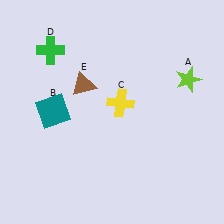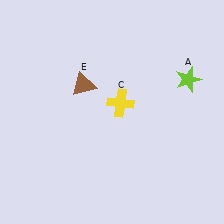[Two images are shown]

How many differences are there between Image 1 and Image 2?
There are 2 differences between the two images.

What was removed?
The teal square (B), the green cross (D) were removed in Image 2.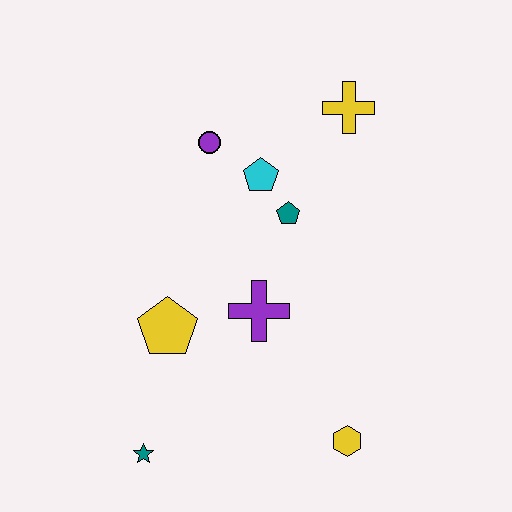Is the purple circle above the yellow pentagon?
Yes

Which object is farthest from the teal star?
The yellow cross is farthest from the teal star.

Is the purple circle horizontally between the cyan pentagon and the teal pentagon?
No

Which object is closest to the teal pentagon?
The cyan pentagon is closest to the teal pentagon.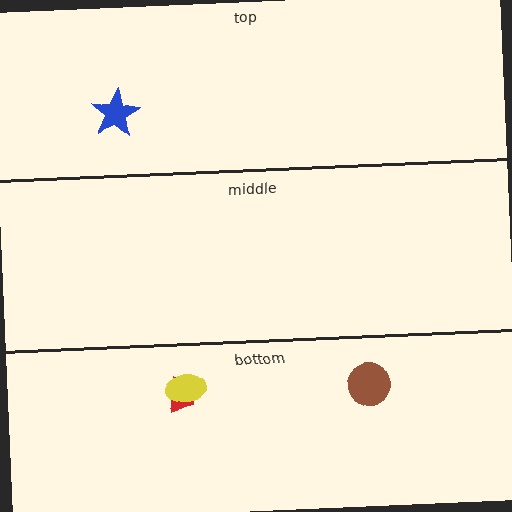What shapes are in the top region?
The blue star.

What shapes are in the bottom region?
The brown circle, the red trapezoid, the yellow ellipse.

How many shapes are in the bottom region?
3.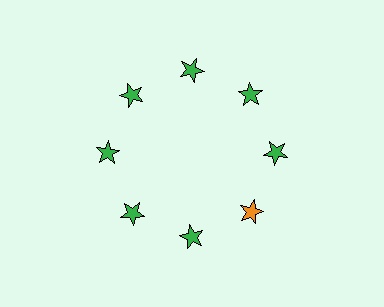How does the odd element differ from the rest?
It has a different color: orange instead of green.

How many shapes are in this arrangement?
There are 8 shapes arranged in a ring pattern.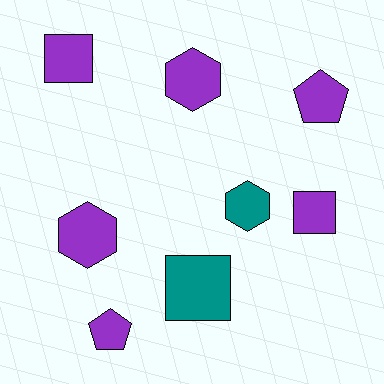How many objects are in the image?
There are 8 objects.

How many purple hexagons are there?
There are 2 purple hexagons.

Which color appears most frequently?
Purple, with 6 objects.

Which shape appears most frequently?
Square, with 3 objects.